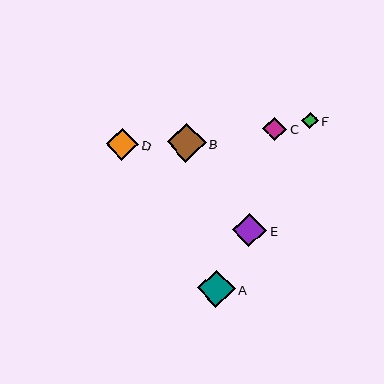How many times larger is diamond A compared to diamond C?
Diamond A is approximately 1.6 times the size of diamond C.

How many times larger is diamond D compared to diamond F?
Diamond D is approximately 2.0 times the size of diamond F.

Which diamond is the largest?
Diamond B is the largest with a size of approximately 39 pixels.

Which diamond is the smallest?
Diamond F is the smallest with a size of approximately 16 pixels.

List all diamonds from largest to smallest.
From largest to smallest: B, A, E, D, C, F.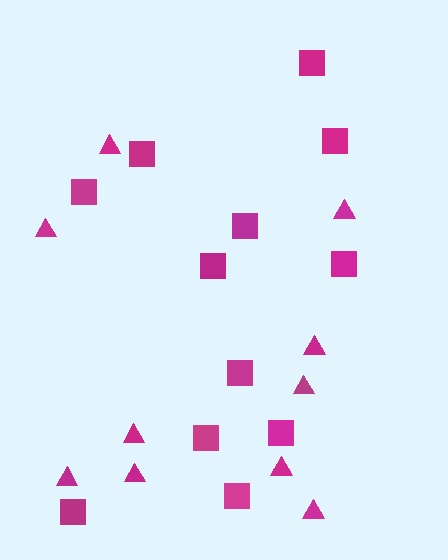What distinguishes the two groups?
There are 2 groups: one group of triangles (10) and one group of squares (12).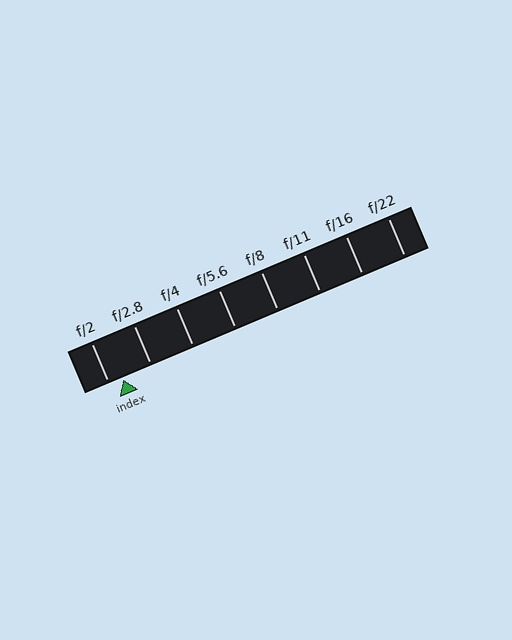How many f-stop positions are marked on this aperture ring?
There are 8 f-stop positions marked.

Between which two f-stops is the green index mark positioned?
The index mark is between f/2 and f/2.8.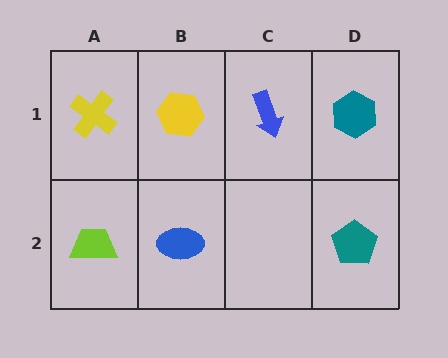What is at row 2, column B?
A blue ellipse.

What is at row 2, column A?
A lime trapezoid.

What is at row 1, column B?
A yellow hexagon.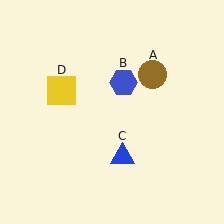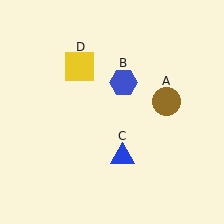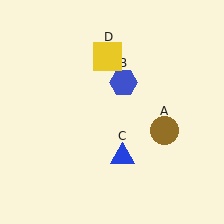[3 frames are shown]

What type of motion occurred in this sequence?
The brown circle (object A), yellow square (object D) rotated clockwise around the center of the scene.